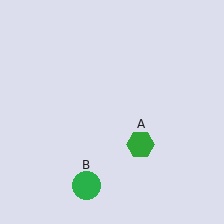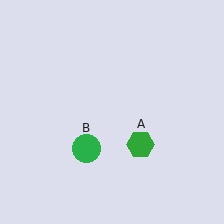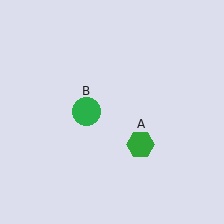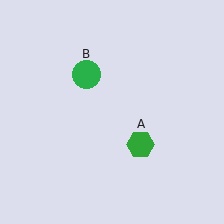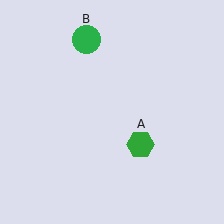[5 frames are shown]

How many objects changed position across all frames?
1 object changed position: green circle (object B).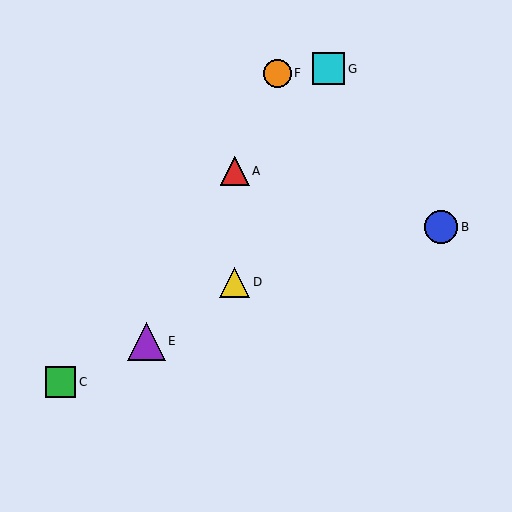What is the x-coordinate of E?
Object E is at x≈146.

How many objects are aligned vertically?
2 objects (A, D) are aligned vertically.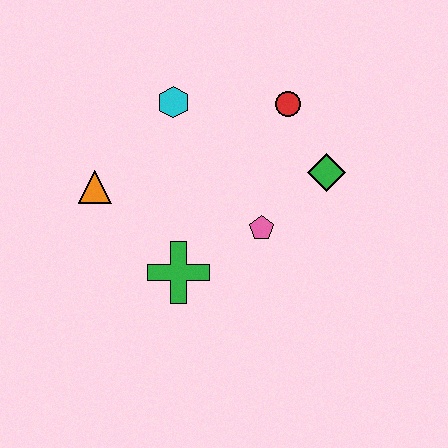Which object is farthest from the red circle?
The orange triangle is farthest from the red circle.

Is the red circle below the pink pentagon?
No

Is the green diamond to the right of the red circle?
Yes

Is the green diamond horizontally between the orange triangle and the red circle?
No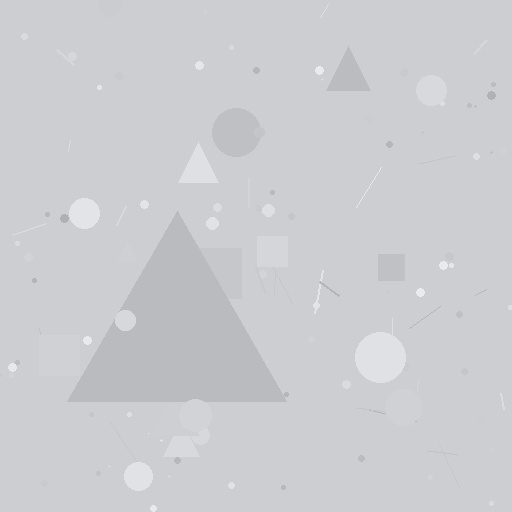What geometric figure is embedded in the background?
A triangle is embedded in the background.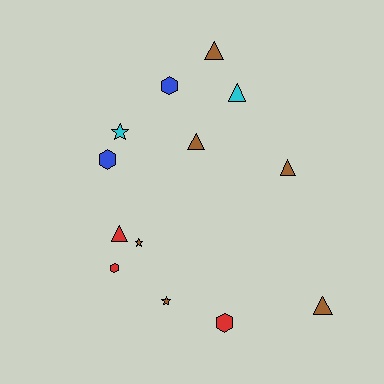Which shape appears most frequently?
Triangle, with 6 objects.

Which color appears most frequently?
Brown, with 6 objects.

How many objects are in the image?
There are 13 objects.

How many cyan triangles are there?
There is 1 cyan triangle.